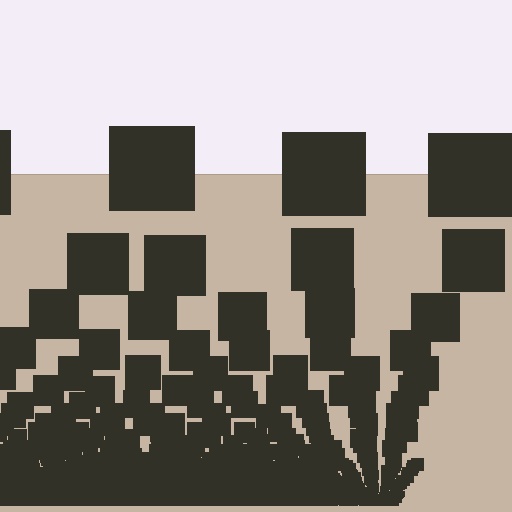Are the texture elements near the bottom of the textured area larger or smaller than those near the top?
Smaller. The gradient is inverted — elements near the bottom are smaller and denser.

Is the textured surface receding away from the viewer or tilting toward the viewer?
The surface appears to tilt toward the viewer. Texture elements get larger and sparser toward the top.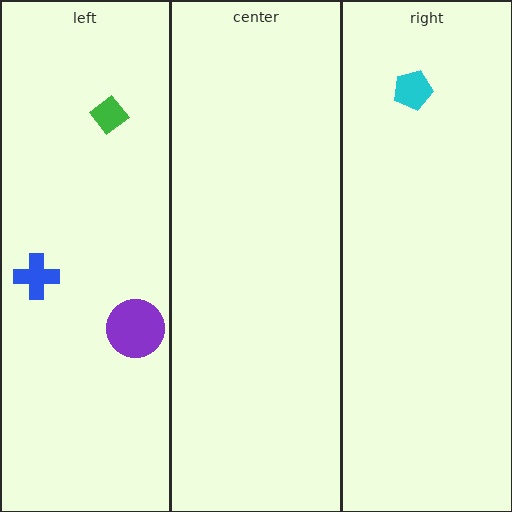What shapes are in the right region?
The cyan pentagon.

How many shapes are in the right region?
1.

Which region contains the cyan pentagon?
The right region.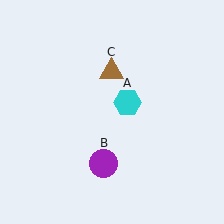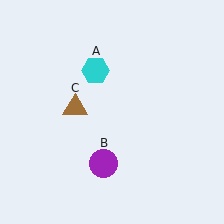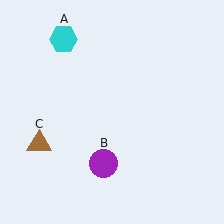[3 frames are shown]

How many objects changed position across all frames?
2 objects changed position: cyan hexagon (object A), brown triangle (object C).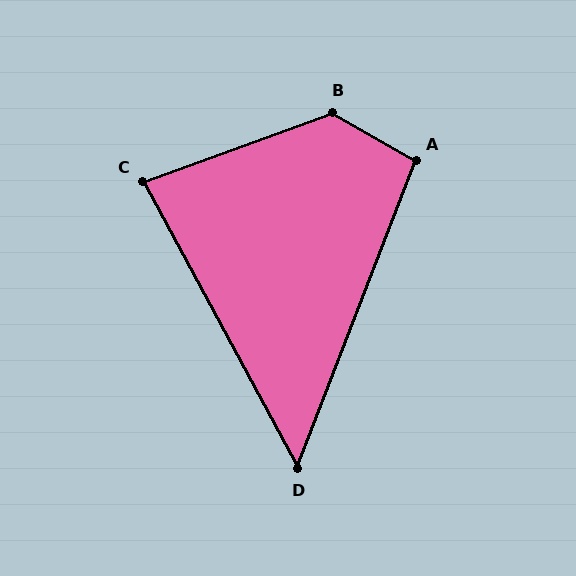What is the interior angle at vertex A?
Approximately 99 degrees (obtuse).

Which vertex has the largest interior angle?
B, at approximately 130 degrees.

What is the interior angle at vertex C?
Approximately 81 degrees (acute).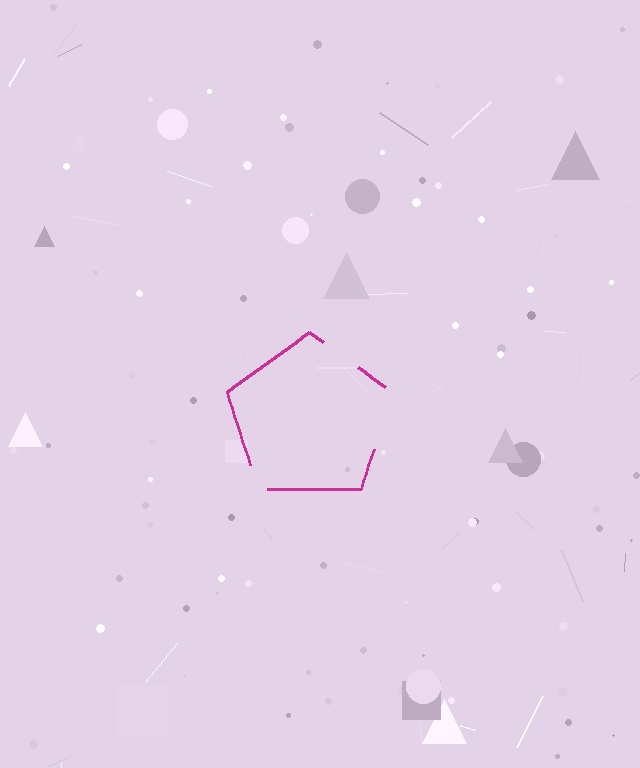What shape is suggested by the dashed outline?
The dashed outline suggests a pentagon.